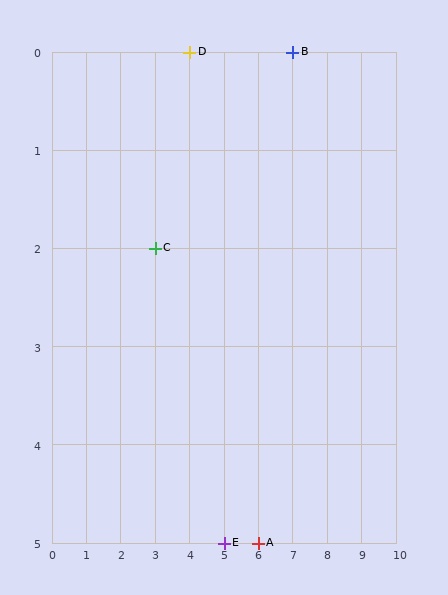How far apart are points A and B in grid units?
Points A and B are 1 column and 5 rows apart (about 5.1 grid units diagonally).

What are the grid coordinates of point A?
Point A is at grid coordinates (6, 5).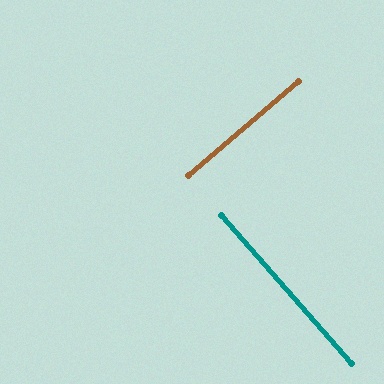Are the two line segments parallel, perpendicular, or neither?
Perpendicular — they meet at approximately 89°.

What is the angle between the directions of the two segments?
Approximately 89 degrees.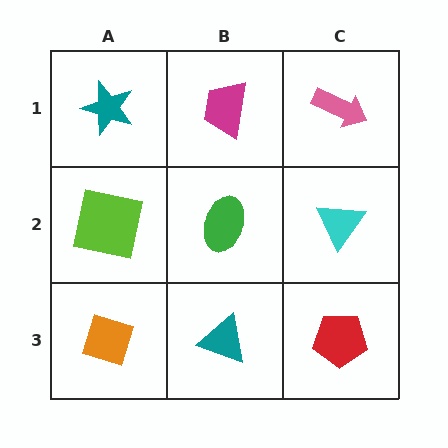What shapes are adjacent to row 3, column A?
A lime square (row 2, column A), a teal triangle (row 3, column B).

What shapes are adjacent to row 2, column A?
A teal star (row 1, column A), an orange diamond (row 3, column A), a green ellipse (row 2, column B).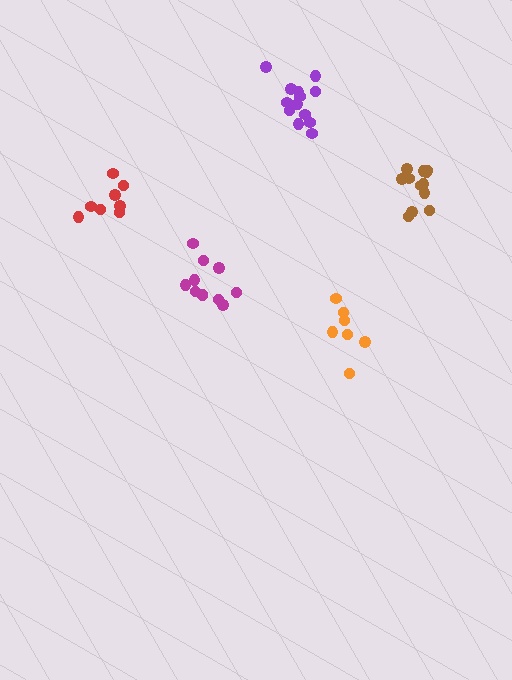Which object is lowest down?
The orange cluster is bottommost.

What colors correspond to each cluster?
The clusters are colored: purple, orange, magenta, red, brown.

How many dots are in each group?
Group 1: 13 dots, Group 2: 7 dots, Group 3: 11 dots, Group 4: 8 dots, Group 5: 12 dots (51 total).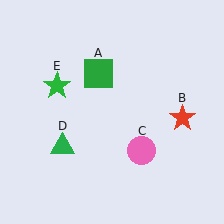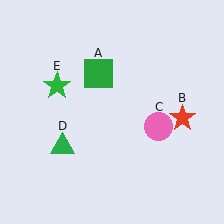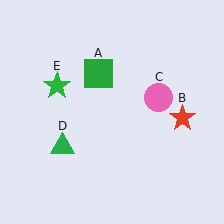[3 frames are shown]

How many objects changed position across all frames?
1 object changed position: pink circle (object C).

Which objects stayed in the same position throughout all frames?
Green square (object A) and red star (object B) and green triangle (object D) and green star (object E) remained stationary.